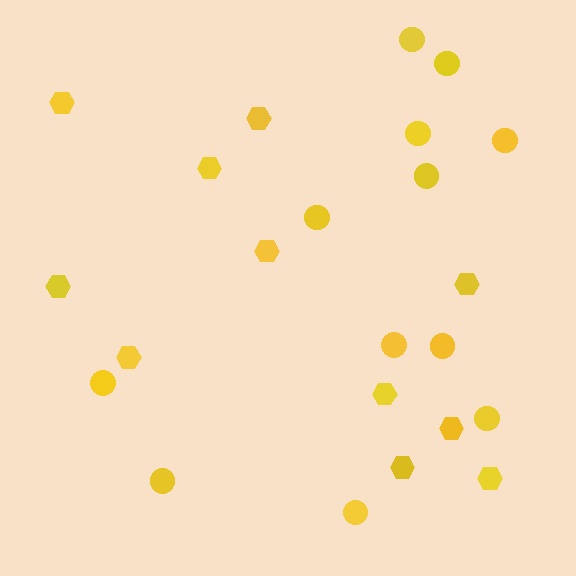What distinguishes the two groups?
There are 2 groups: one group of circles (12) and one group of hexagons (11).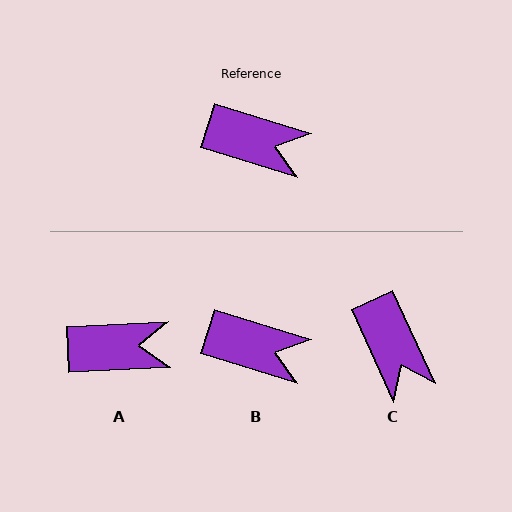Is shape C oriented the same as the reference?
No, it is off by about 48 degrees.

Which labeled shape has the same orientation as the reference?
B.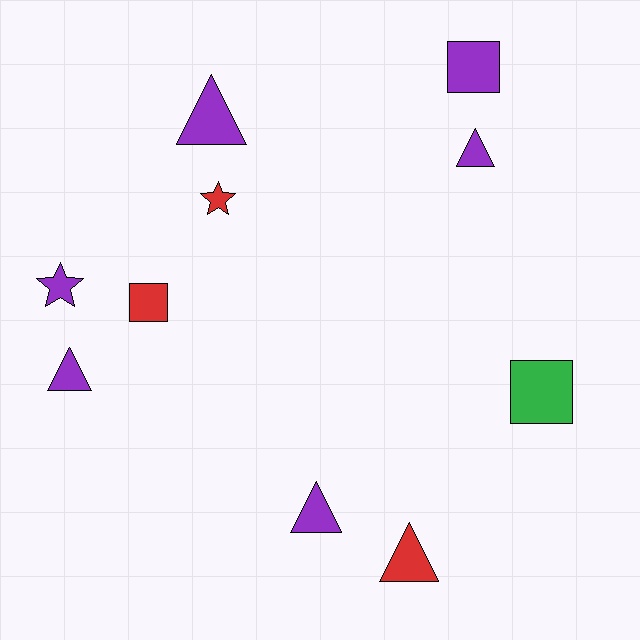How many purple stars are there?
There is 1 purple star.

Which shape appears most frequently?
Triangle, with 5 objects.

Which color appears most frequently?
Purple, with 6 objects.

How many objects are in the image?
There are 10 objects.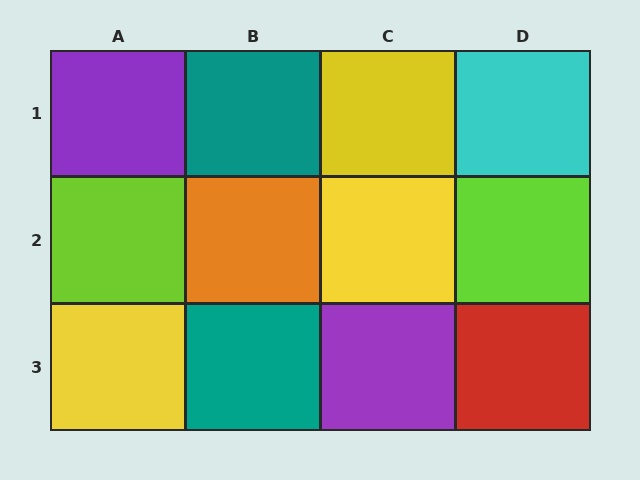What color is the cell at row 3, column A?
Yellow.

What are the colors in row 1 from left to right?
Purple, teal, yellow, cyan.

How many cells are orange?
1 cell is orange.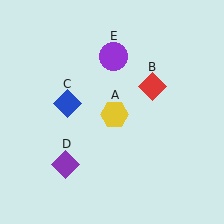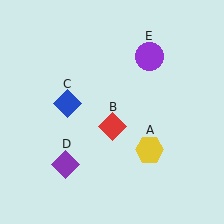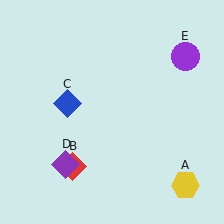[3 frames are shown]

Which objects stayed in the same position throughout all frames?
Blue diamond (object C) and purple diamond (object D) remained stationary.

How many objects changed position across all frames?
3 objects changed position: yellow hexagon (object A), red diamond (object B), purple circle (object E).